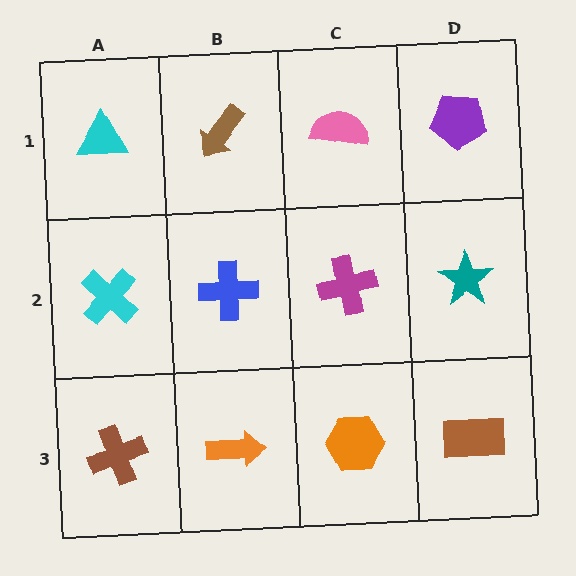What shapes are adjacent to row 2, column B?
A brown arrow (row 1, column B), an orange arrow (row 3, column B), a cyan cross (row 2, column A), a magenta cross (row 2, column C).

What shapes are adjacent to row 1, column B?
A blue cross (row 2, column B), a cyan triangle (row 1, column A), a pink semicircle (row 1, column C).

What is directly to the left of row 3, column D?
An orange hexagon.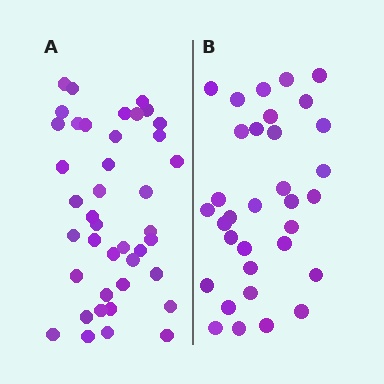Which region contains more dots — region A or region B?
Region A (the left region) has more dots.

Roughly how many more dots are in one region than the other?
Region A has roughly 8 or so more dots than region B.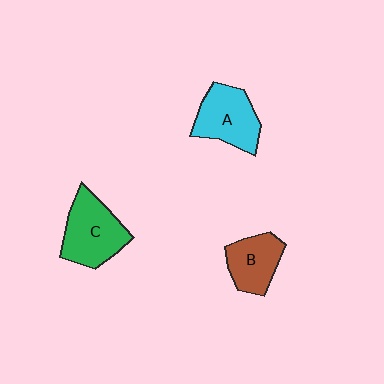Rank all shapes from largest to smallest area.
From largest to smallest: C (green), A (cyan), B (brown).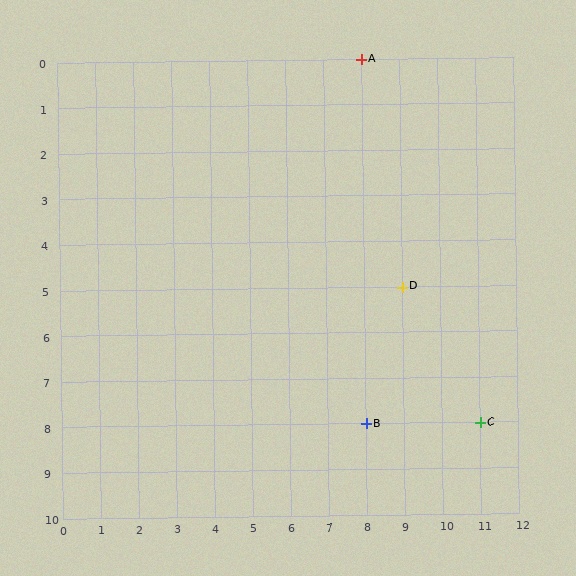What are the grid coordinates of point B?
Point B is at grid coordinates (8, 8).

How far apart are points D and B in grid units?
Points D and B are 1 column and 3 rows apart (about 3.2 grid units diagonally).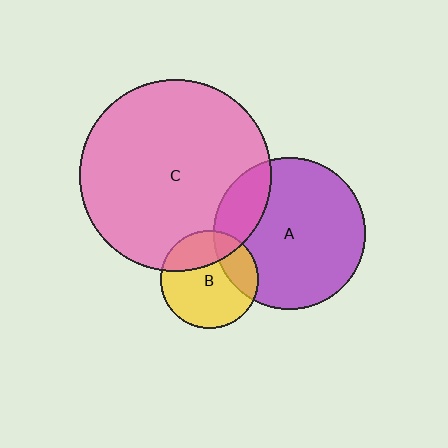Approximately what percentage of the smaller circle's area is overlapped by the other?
Approximately 25%.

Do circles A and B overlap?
Yes.